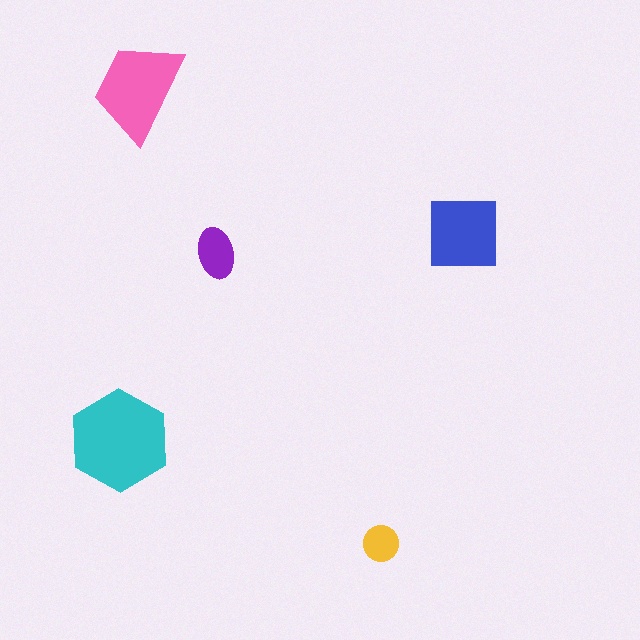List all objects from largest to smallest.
The cyan hexagon, the pink trapezoid, the blue square, the purple ellipse, the yellow circle.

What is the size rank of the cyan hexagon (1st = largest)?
1st.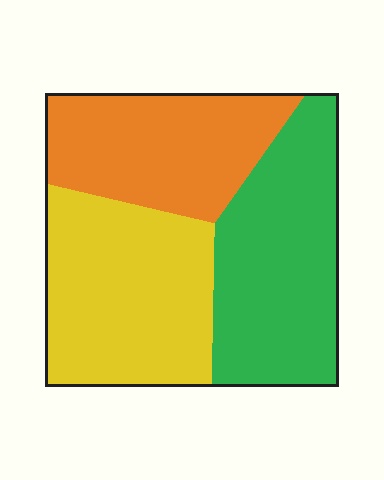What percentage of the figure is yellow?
Yellow covers about 35% of the figure.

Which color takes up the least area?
Orange, at roughly 30%.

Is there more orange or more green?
Green.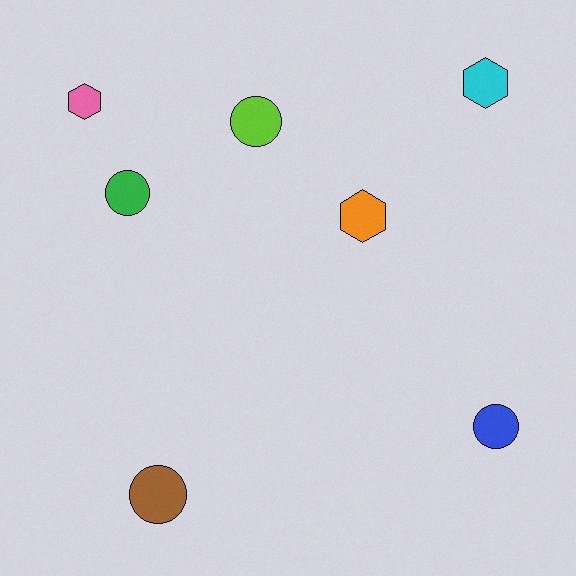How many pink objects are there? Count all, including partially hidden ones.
There is 1 pink object.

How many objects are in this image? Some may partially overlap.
There are 7 objects.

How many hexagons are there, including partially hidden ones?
There are 3 hexagons.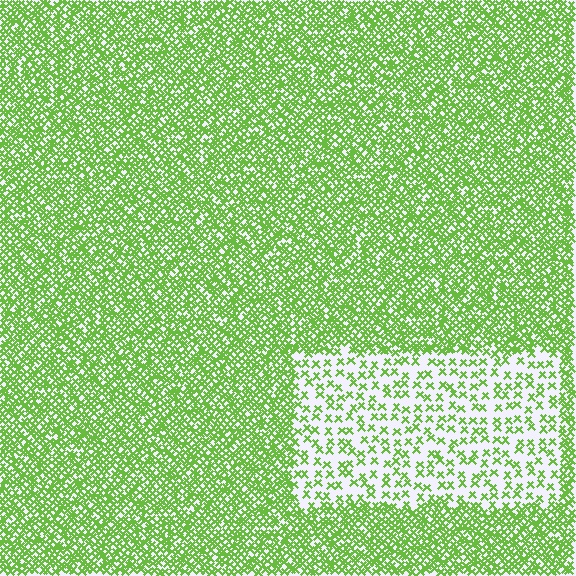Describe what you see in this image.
The image contains small lime elements arranged at two different densities. A rectangle-shaped region is visible where the elements are less densely packed than the surrounding area.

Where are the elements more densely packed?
The elements are more densely packed outside the rectangle boundary.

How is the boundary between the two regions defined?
The boundary is defined by a change in element density (approximately 2.9x ratio). All elements are the same color, size, and shape.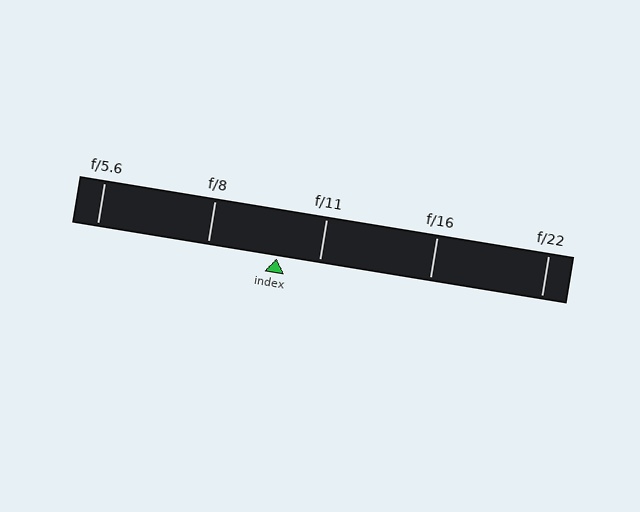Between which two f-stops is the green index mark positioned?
The index mark is between f/8 and f/11.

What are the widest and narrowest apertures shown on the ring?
The widest aperture shown is f/5.6 and the narrowest is f/22.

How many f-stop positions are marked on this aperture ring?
There are 5 f-stop positions marked.